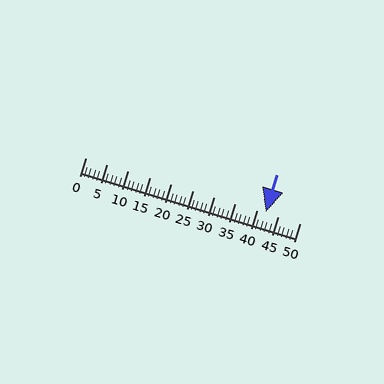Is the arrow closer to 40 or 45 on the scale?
The arrow is closer to 40.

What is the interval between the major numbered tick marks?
The major tick marks are spaced 5 units apart.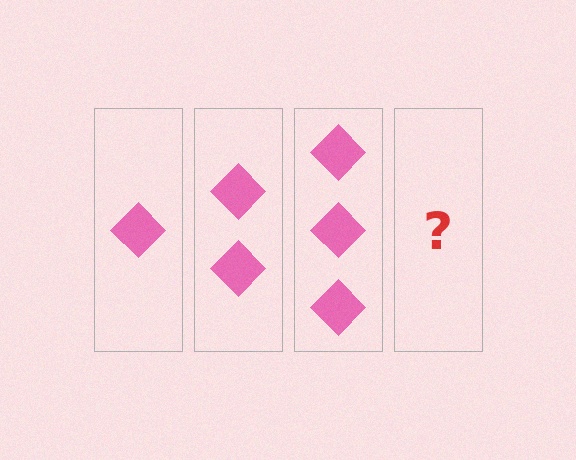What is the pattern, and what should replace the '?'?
The pattern is that each step adds one more diamond. The '?' should be 4 diamonds.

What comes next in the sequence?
The next element should be 4 diamonds.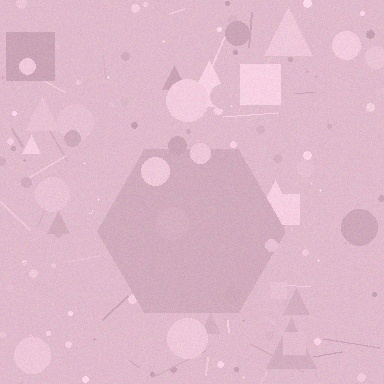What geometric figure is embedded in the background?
A hexagon is embedded in the background.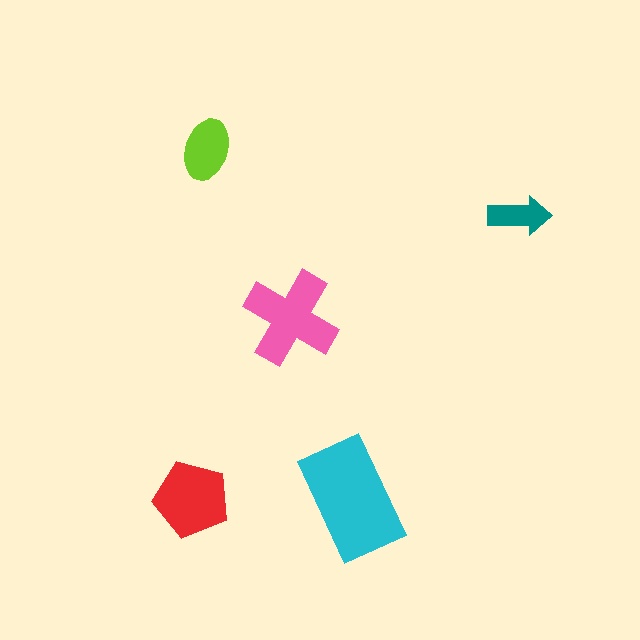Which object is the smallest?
The teal arrow.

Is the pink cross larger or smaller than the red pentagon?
Larger.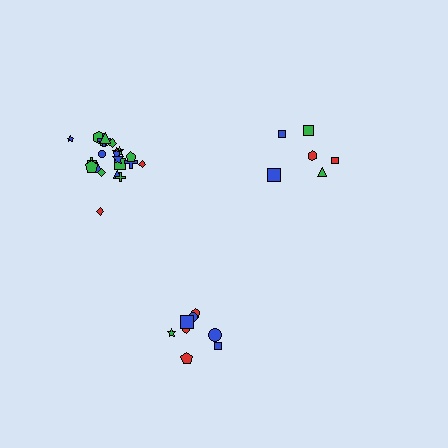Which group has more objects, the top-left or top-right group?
The top-left group.